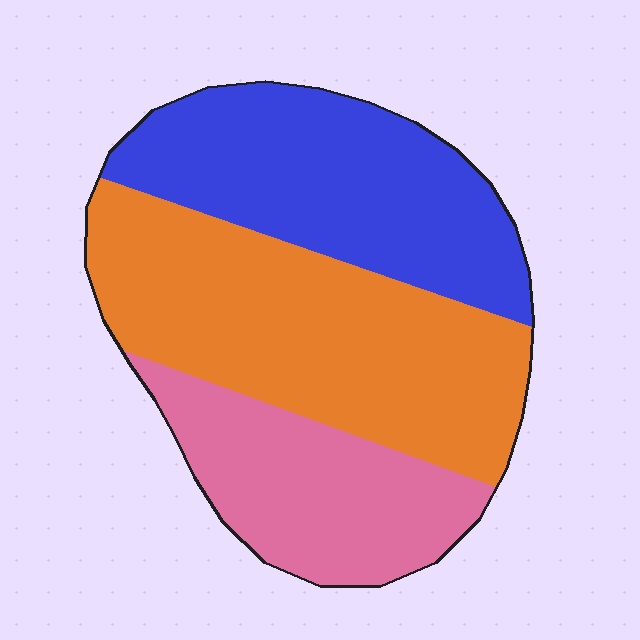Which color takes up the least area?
Pink, at roughly 25%.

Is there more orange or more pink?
Orange.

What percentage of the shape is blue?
Blue covers 33% of the shape.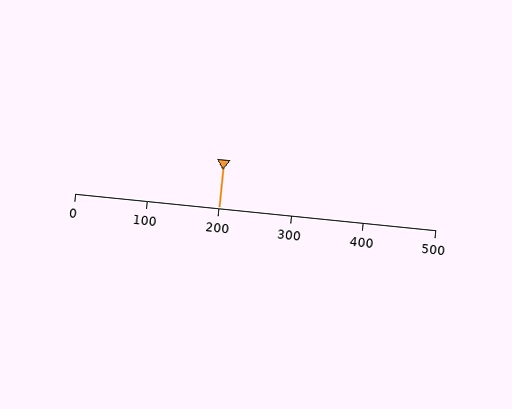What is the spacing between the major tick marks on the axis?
The major ticks are spaced 100 apart.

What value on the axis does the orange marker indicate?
The marker indicates approximately 200.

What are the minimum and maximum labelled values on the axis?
The axis runs from 0 to 500.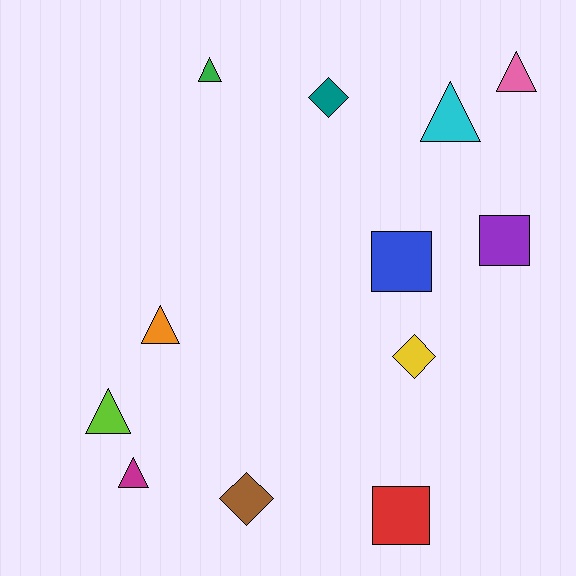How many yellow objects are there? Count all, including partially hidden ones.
There is 1 yellow object.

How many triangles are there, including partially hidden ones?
There are 6 triangles.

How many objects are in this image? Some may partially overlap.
There are 12 objects.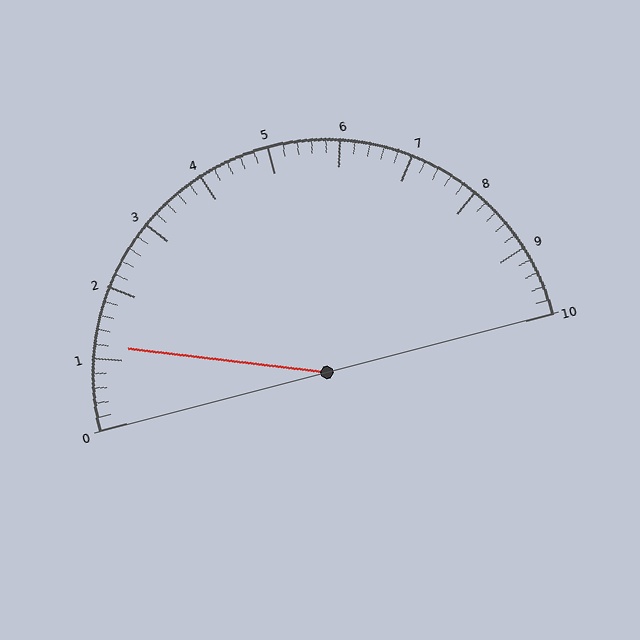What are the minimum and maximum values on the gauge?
The gauge ranges from 0 to 10.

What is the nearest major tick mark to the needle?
The nearest major tick mark is 1.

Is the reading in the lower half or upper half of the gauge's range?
The reading is in the lower half of the range (0 to 10).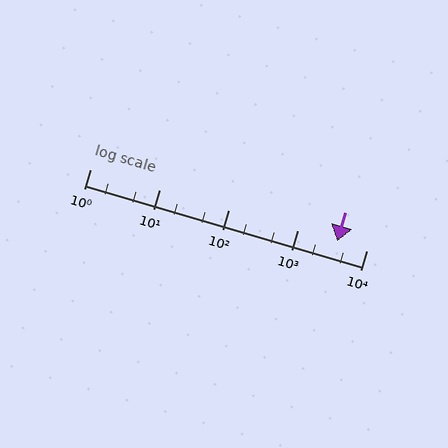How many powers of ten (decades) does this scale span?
The scale spans 4 decades, from 1 to 10000.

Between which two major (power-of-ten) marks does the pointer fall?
The pointer is between 1000 and 10000.